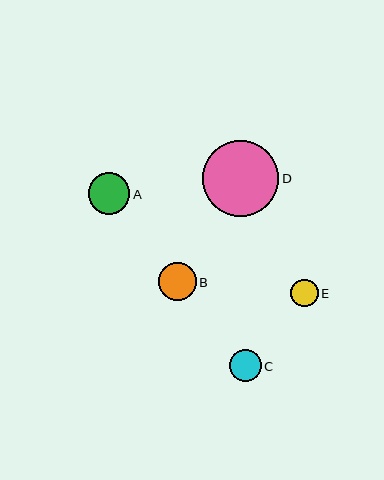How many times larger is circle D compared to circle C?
Circle D is approximately 2.4 times the size of circle C.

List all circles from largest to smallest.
From largest to smallest: D, A, B, C, E.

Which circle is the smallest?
Circle E is the smallest with a size of approximately 27 pixels.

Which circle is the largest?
Circle D is the largest with a size of approximately 76 pixels.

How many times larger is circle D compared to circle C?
Circle D is approximately 2.4 times the size of circle C.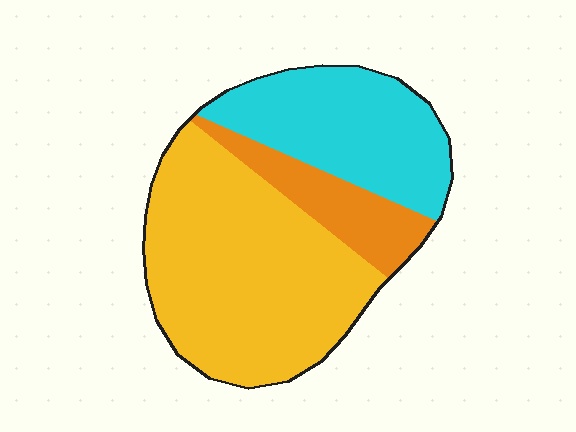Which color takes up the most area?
Yellow, at roughly 55%.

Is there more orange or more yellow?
Yellow.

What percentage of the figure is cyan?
Cyan covers around 30% of the figure.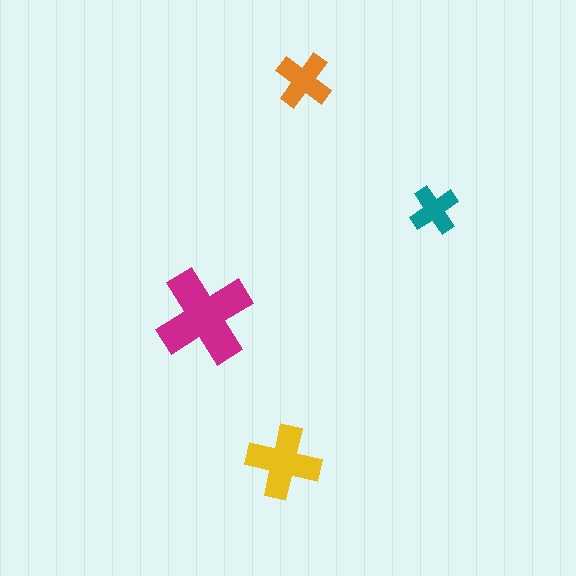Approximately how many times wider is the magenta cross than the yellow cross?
About 1.5 times wider.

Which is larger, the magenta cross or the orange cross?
The magenta one.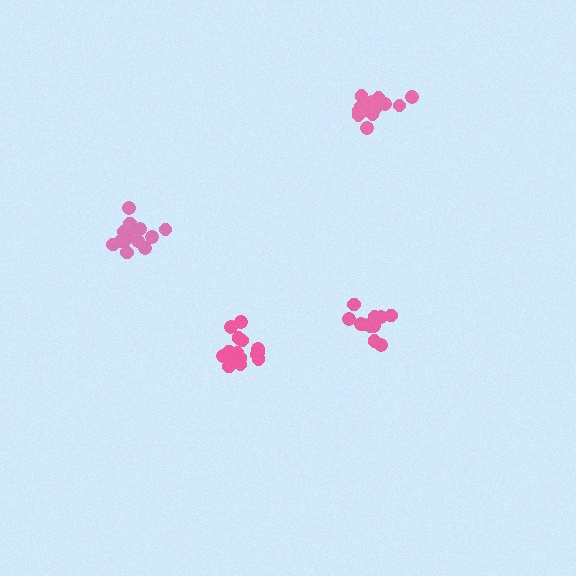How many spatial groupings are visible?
There are 4 spatial groupings.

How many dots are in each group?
Group 1: 15 dots, Group 2: 13 dots, Group 3: 15 dots, Group 4: 16 dots (59 total).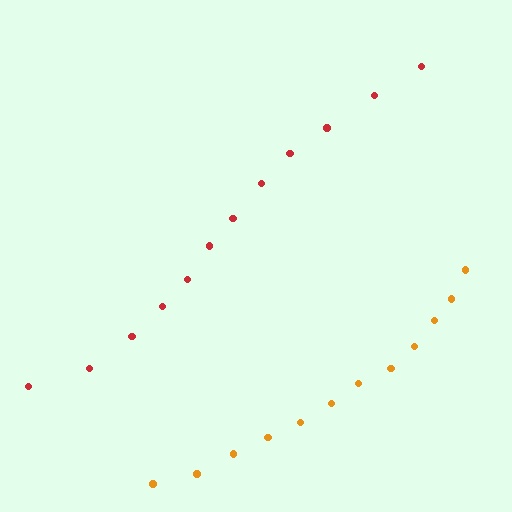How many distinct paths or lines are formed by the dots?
There are 2 distinct paths.